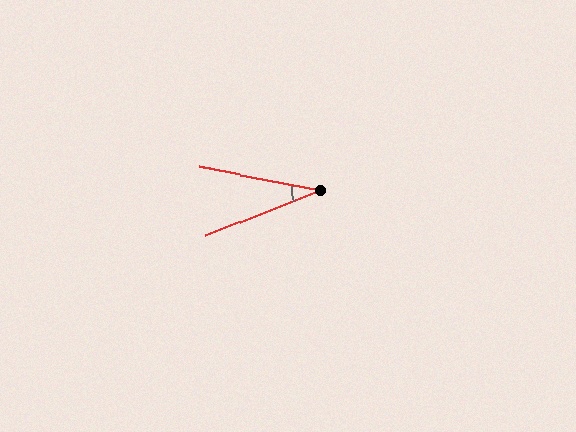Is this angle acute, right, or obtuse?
It is acute.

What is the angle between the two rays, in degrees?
Approximately 32 degrees.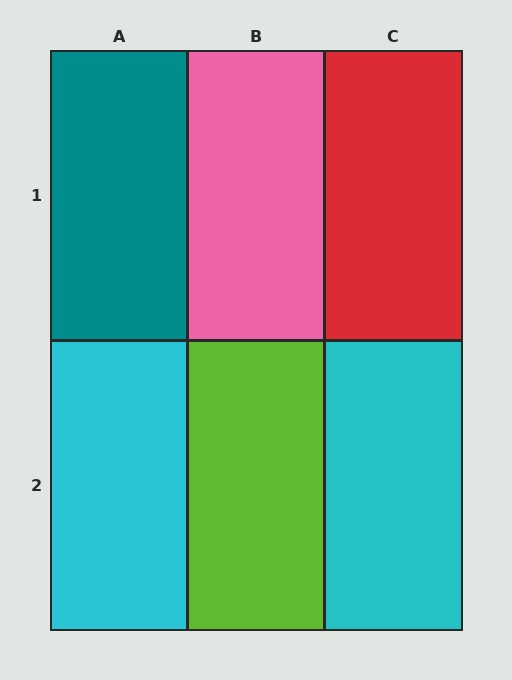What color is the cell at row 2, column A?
Cyan.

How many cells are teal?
1 cell is teal.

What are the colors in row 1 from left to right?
Teal, pink, red.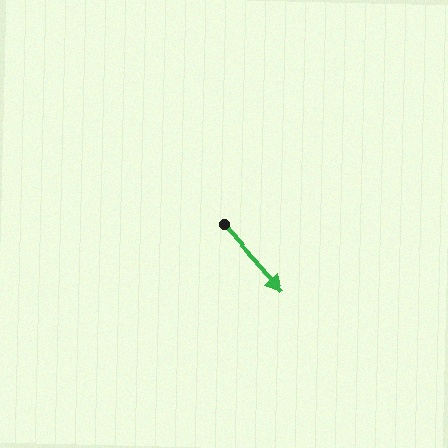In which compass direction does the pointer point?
Southeast.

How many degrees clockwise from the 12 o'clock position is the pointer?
Approximately 138 degrees.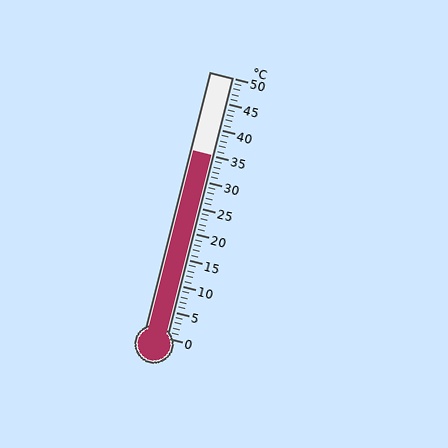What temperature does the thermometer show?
The thermometer shows approximately 35°C.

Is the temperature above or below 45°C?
The temperature is below 45°C.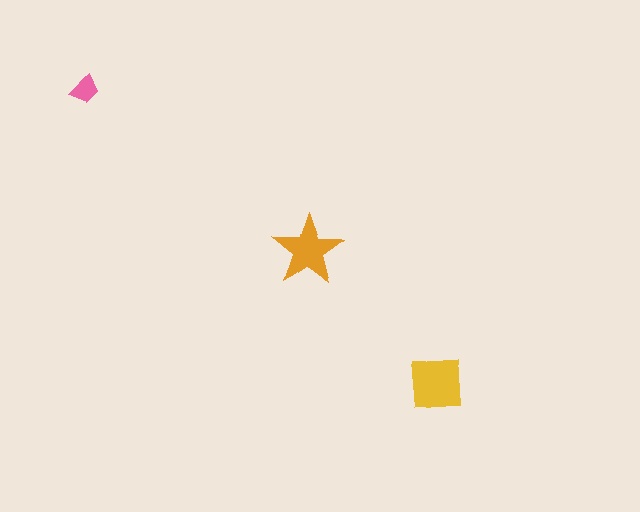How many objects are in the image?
There are 3 objects in the image.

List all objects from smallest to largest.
The pink trapezoid, the orange star, the yellow square.